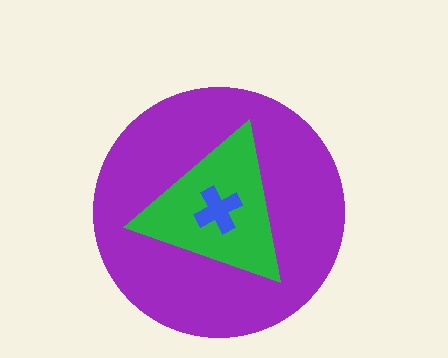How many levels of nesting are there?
3.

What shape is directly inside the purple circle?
The green triangle.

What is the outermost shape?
The purple circle.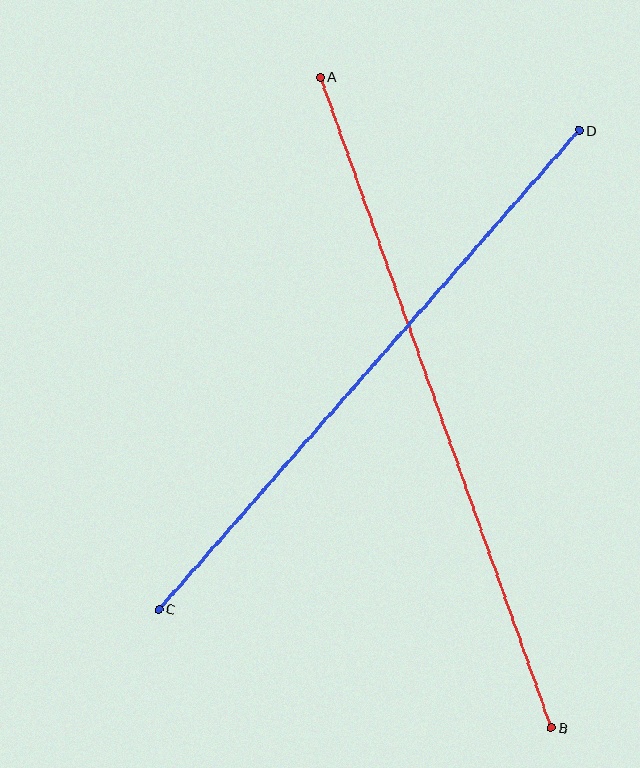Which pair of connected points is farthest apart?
Points A and B are farthest apart.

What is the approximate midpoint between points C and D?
The midpoint is at approximately (369, 370) pixels.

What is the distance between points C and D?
The distance is approximately 637 pixels.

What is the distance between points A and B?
The distance is approximately 691 pixels.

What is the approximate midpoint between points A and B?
The midpoint is at approximately (436, 402) pixels.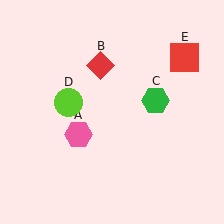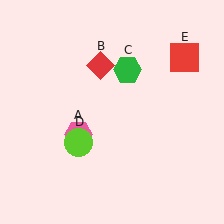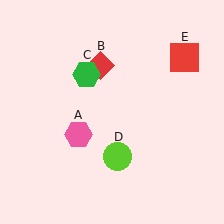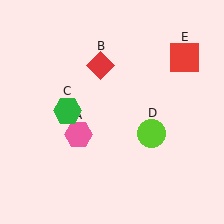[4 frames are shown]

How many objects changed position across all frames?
2 objects changed position: green hexagon (object C), lime circle (object D).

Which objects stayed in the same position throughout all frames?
Pink hexagon (object A) and red diamond (object B) and red square (object E) remained stationary.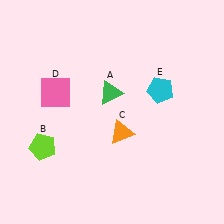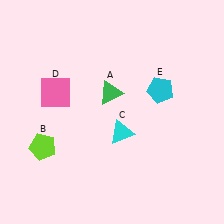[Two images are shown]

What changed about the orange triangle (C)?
In Image 1, C is orange. In Image 2, it changed to cyan.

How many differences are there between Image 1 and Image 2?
There is 1 difference between the two images.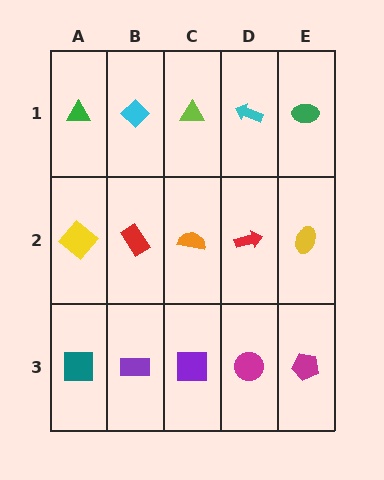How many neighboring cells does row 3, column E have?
2.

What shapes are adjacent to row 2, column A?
A green triangle (row 1, column A), a teal square (row 3, column A), a red rectangle (row 2, column B).